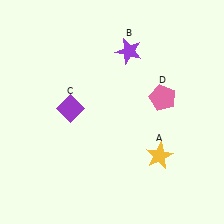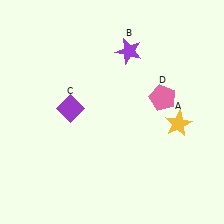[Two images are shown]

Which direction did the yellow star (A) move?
The yellow star (A) moved up.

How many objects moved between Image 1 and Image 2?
1 object moved between the two images.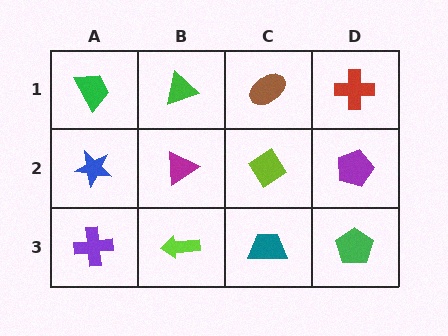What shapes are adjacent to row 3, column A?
A blue star (row 2, column A), a lime arrow (row 3, column B).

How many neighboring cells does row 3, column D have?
2.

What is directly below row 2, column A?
A purple cross.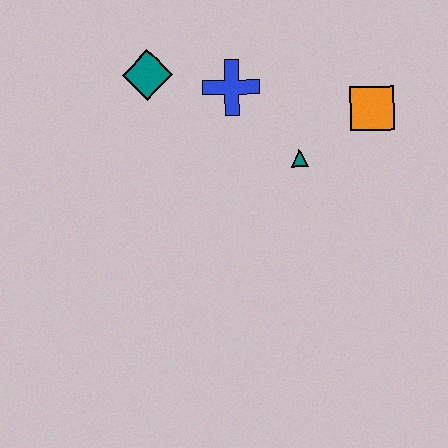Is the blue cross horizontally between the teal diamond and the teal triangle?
Yes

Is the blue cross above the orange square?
Yes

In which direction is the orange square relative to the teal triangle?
The orange square is to the right of the teal triangle.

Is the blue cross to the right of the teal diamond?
Yes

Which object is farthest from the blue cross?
The orange square is farthest from the blue cross.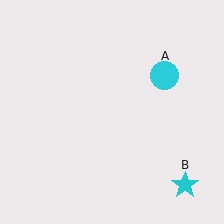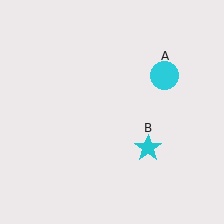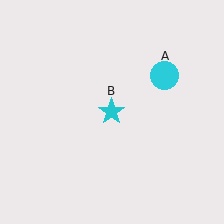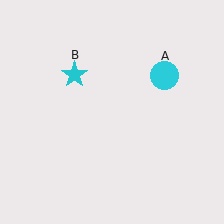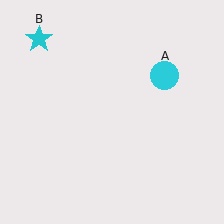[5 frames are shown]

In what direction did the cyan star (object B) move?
The cyan star (object B) moved up and to the left.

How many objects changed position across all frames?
1 object changed position: cyan star (object B).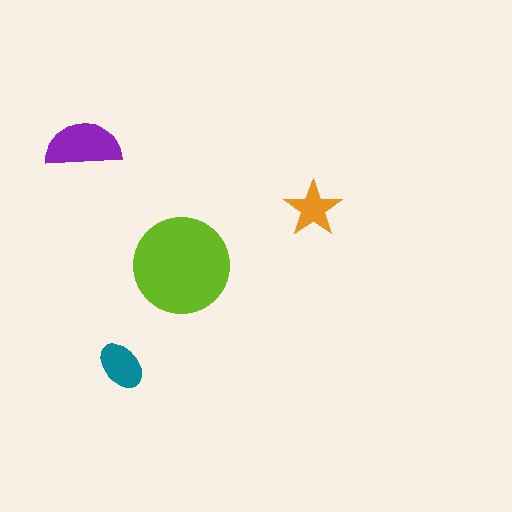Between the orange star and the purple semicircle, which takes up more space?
The purple semicircle.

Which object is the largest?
The lime circle.